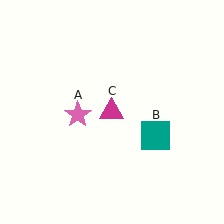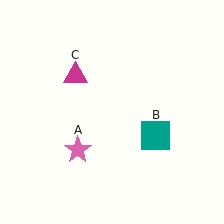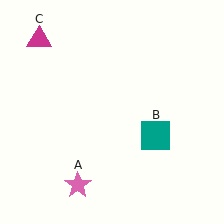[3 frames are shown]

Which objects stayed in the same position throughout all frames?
Teal square (object B) remained stationary.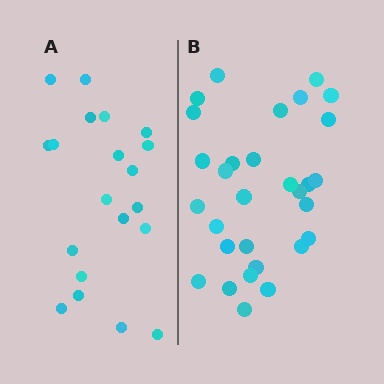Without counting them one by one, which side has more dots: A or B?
Region B (the right region) has more dots.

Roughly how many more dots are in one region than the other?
Region B has roughly 10 or so more dots than region A.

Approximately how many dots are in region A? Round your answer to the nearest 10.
About 20 dots.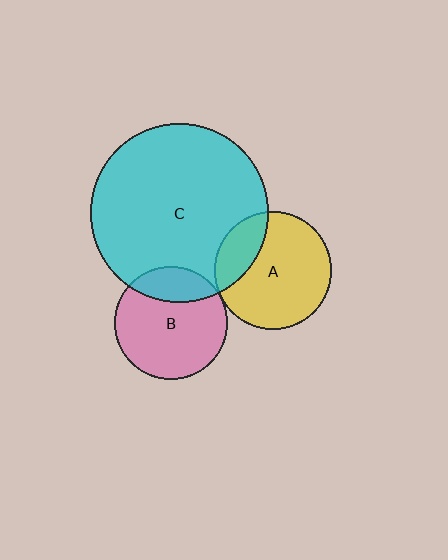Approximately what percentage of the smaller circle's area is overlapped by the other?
Approximately 5%.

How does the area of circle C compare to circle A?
Approximately 2.3 times.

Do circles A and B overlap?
Yes.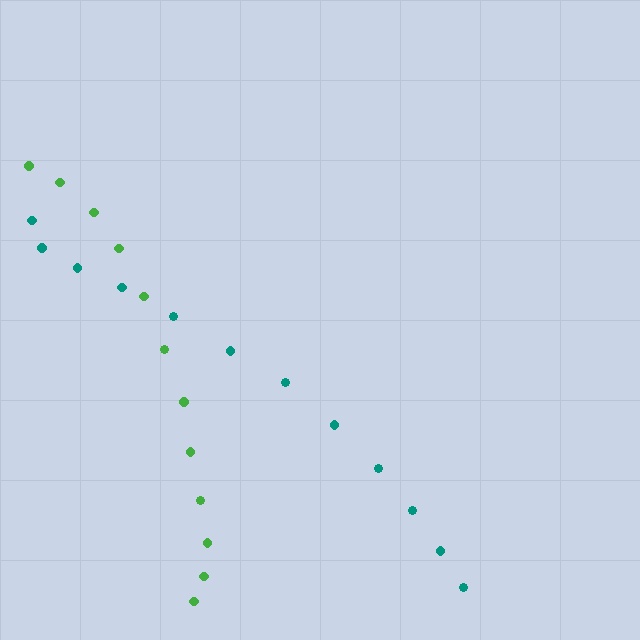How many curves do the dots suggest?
There are 2 distinct paths.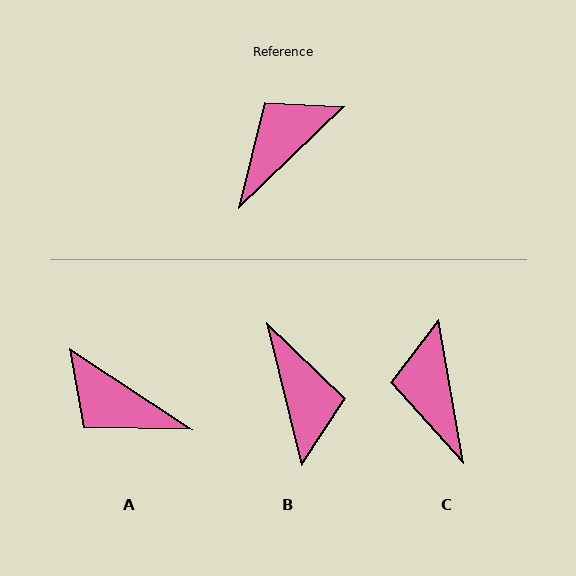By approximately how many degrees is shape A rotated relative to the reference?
Approximately 103 degrees counter-clockwise.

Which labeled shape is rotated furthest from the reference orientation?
B, about 120 degrees away.